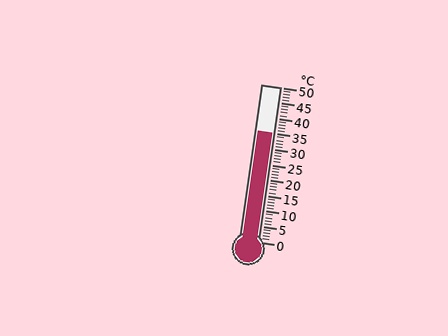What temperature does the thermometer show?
The thermometer shows approximately 35°C.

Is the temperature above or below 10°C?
The temperature is above 10°C.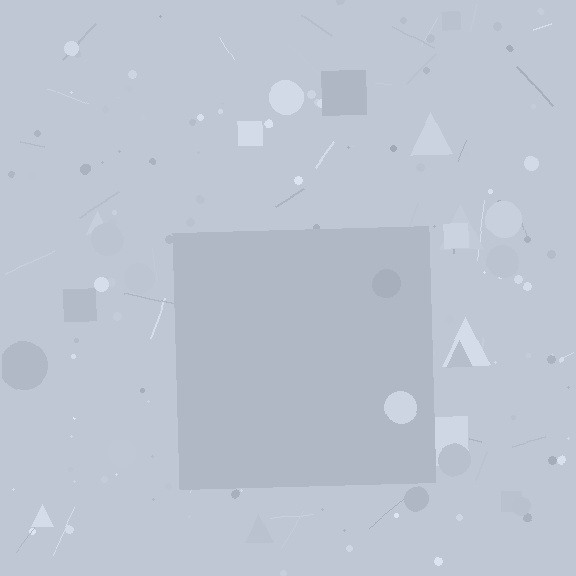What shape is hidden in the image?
A square is hidden in the image.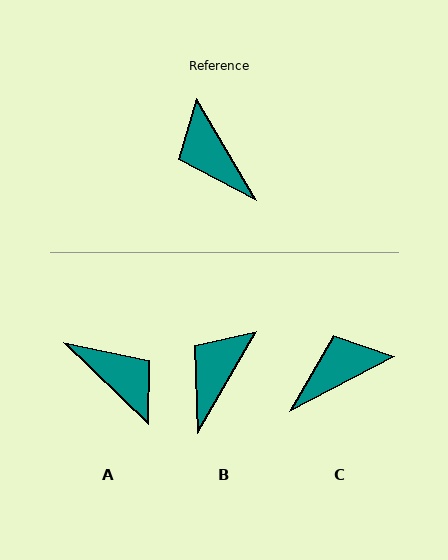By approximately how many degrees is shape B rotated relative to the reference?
Approximately 61 degrees clockwise.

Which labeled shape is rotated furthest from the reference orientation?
A, about 164 degrees away.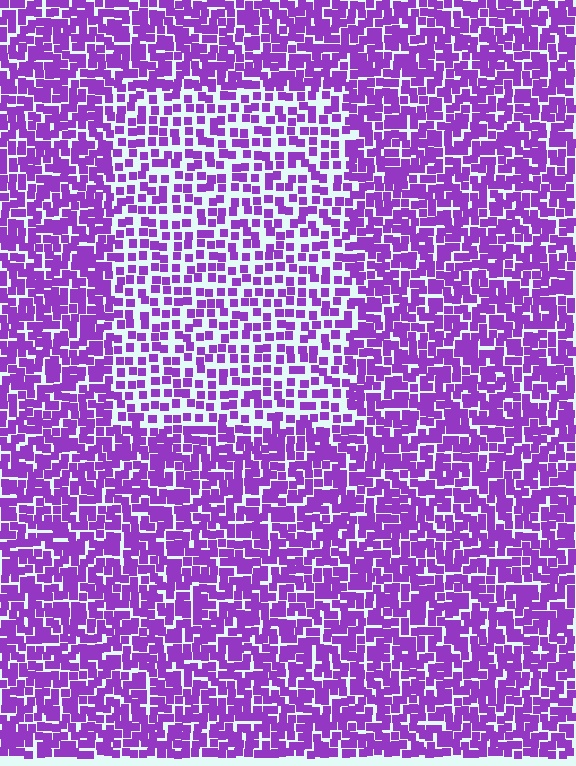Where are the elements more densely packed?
The elements are more densely packed outside the rectangle boundary.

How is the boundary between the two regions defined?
The boundary is defined by a change in element density (approximately 1.7x ratio). All elements are the same color, size, and shape.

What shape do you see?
I see a rectangle.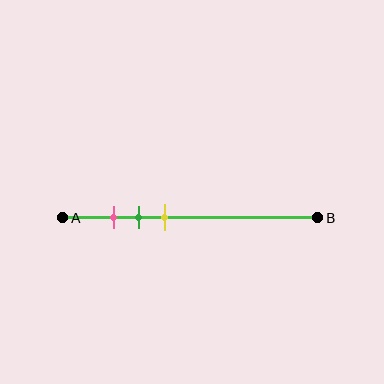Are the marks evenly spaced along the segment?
Yes, the marks are approximately evenly spaced.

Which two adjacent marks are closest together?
The pink and green marks are the closest adjacent pair.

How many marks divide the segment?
There are 3 marks dividing the segment.